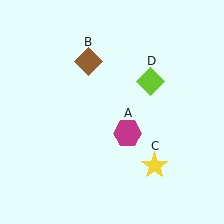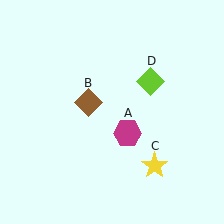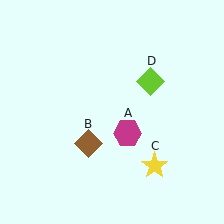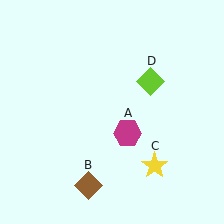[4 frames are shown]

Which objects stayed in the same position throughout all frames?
Magenta hexagon (object A) and yellow star (object C) and lime diamond (object D) remained stationary.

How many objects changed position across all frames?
1 object changed position: brown diamond (object B).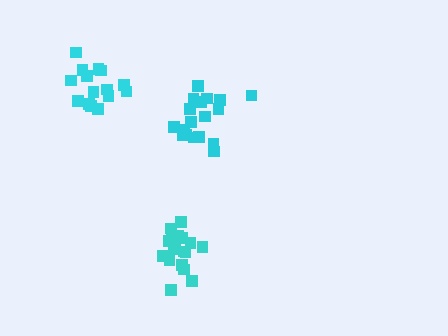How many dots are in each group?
Group 1: 18 dots, Group 2: 15 dots, Group 3: 19 dots (52 total).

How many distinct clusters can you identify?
There are 3 distinct clusters.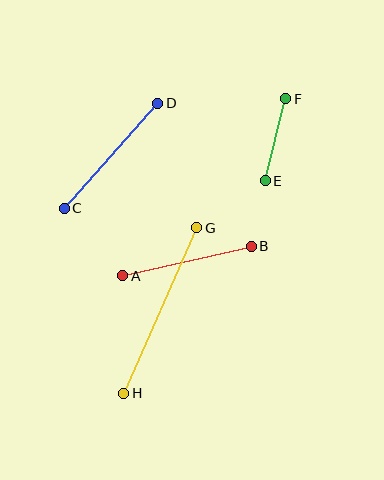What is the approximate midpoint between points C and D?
The midpoint is at approximately (111, 156) pixels.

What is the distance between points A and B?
The distance is approximately 132 pixels.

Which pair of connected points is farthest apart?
Points G and H are farthest apart.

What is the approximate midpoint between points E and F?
The midpoint is at approximately (276, 140) pixels.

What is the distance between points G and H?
The distance is approximately 181 pixels.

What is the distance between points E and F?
The distance is approximately 84 pixels.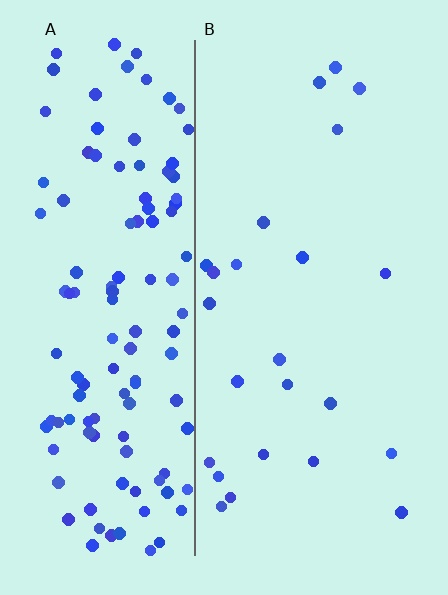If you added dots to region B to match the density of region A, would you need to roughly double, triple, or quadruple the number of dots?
Approximately quadruple.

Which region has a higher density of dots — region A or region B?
A (the left).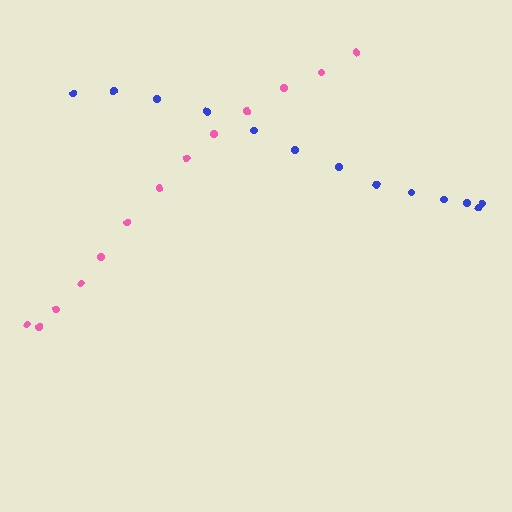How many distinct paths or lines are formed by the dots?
There are 2 distinct paths.